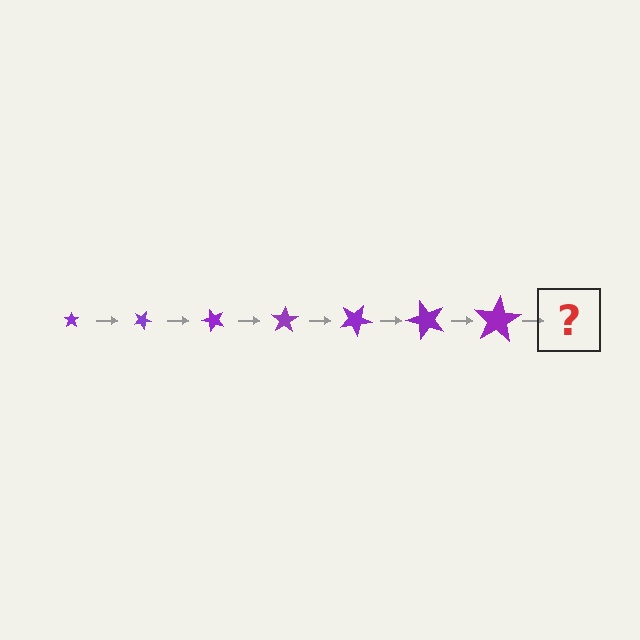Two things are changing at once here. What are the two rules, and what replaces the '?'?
The two rules are that the star grows larger each step and it rotates 25 degrees each step. The '?' should be a star, larger than the previous one and rotated 175 degrees from the start.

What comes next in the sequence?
The next element should be a star, larger than the previous one and rotated 175 degrees from the start.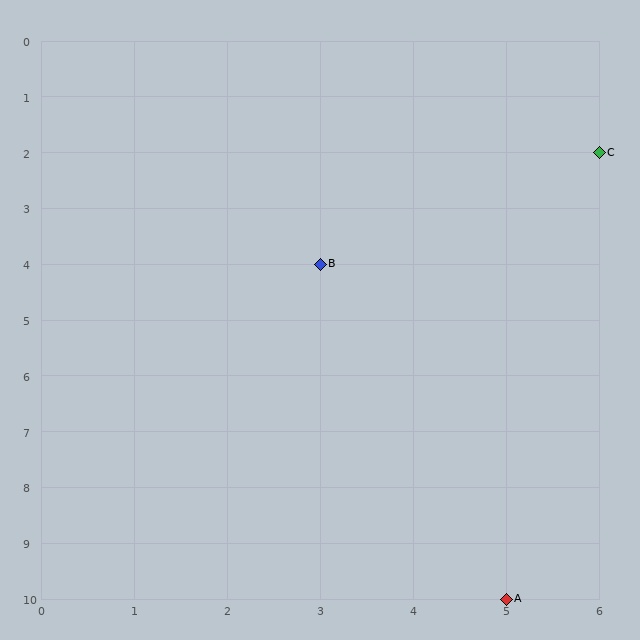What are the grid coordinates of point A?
Point A is at grid coordinates (5, 10).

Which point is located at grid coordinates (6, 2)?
Point C is at (6, 2).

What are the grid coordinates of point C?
Point C is at grid coordinates (6, 2).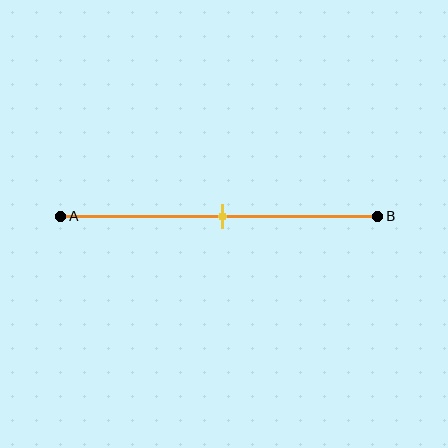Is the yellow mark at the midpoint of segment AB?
Yes, the mark is approximately at the midpoint.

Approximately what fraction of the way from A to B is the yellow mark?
The yellow mark is approximately 50% of the way from A to B.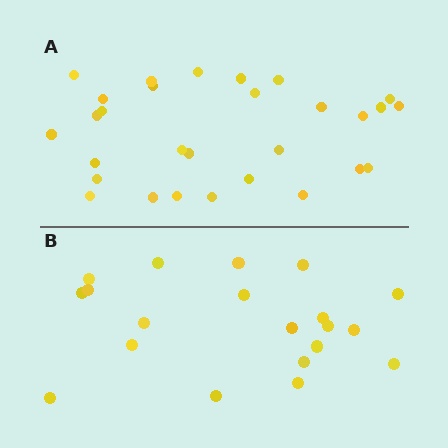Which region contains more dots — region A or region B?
Region A (the top region) has more dots.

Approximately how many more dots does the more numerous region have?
Region A has roughly 8 or so more dots than region B.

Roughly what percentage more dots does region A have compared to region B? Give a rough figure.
About 45% more.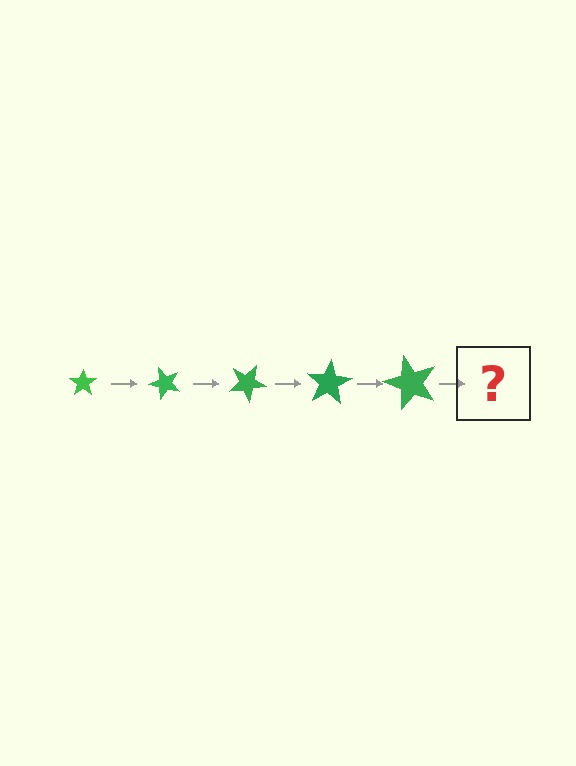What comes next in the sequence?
The next element should be a star, larger than the previous one and rotated 250 degrees from the start.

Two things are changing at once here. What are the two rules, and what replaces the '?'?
The two rules are that the star grows larger each step and it rotates 50 degrees each step. The '?' should be a star, larger than the previous one and rotated 250 degrees from the start.